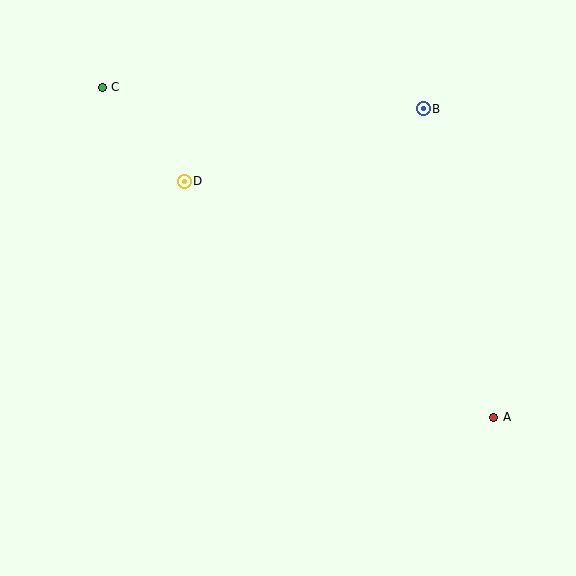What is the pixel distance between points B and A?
The distance between B and A is 316 pixels.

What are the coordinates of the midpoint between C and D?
The midpoint between C and D is at (143, 134).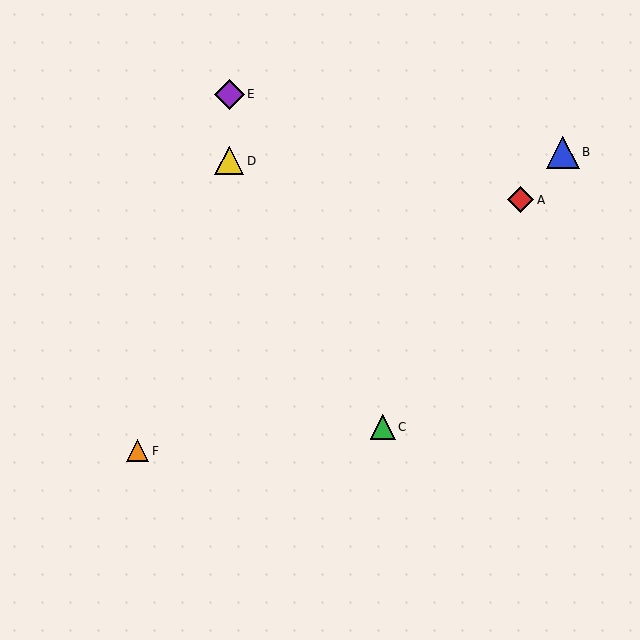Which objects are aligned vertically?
Objects D, E are aligned vertically.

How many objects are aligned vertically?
2 objects (D, E) are aligned vertically.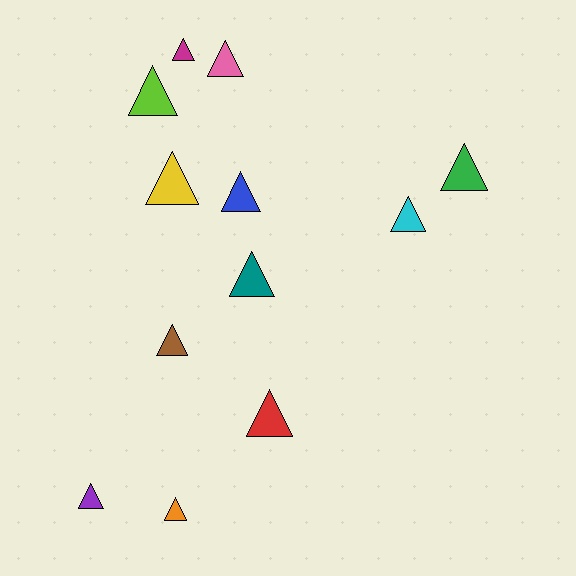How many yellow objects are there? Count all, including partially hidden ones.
There is 1 yellow object.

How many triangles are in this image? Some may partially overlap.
There are 12 triangles.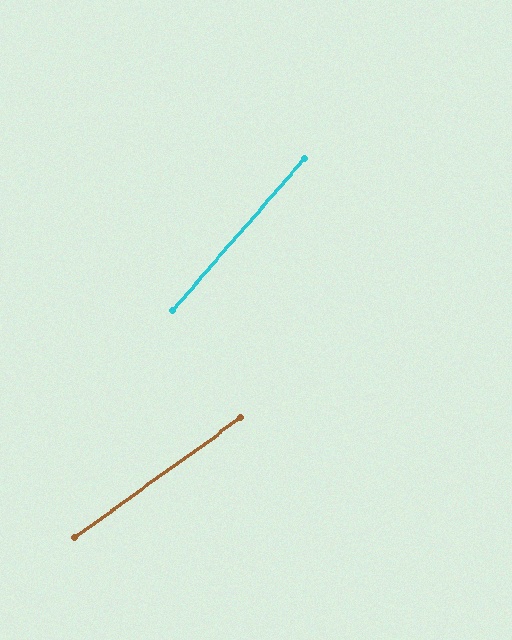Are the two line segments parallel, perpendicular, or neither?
Neither parallel nor perpendicular — they differ by about 13°.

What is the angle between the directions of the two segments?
Approximately 13 degrees.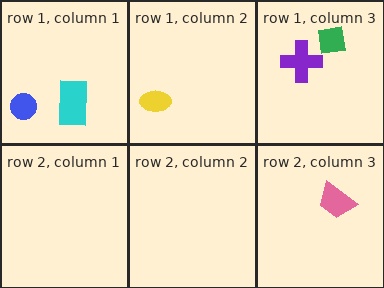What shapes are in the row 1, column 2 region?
The yellow ellipse.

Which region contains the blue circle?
The row 1, column 1 region.